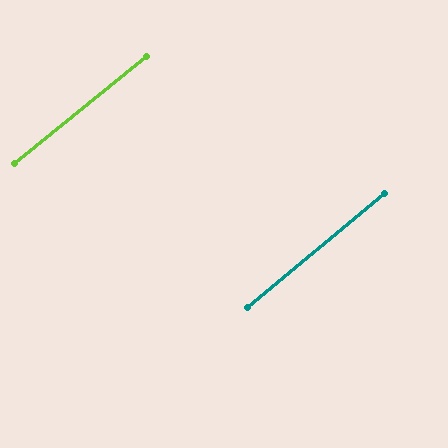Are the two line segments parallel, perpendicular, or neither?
Parallel — their directions differ by only 0.6°.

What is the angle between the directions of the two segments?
Approximately 1 degree.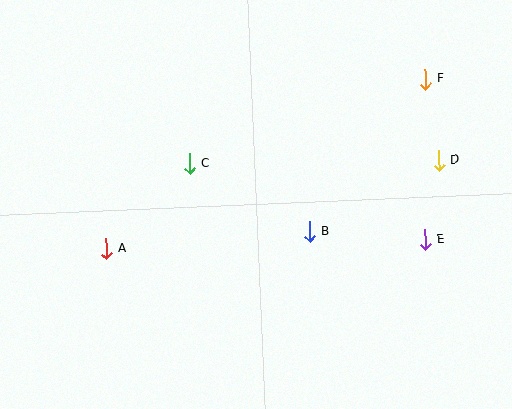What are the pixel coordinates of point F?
Point F is at (425, 79).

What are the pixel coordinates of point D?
Point D is at (439, 160).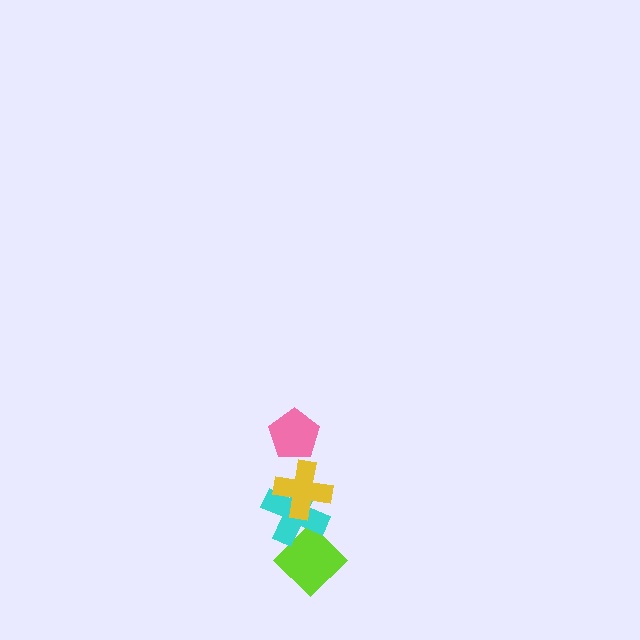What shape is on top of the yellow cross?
The pink pentagon is on top of the yellow cross.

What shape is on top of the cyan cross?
The yellow cross is on top of the cyan cross.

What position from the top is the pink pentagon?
The pink pentagon is 1st from the top.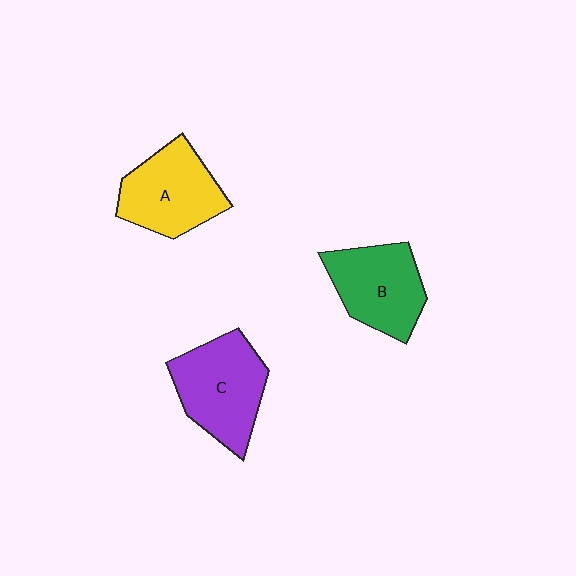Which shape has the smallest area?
Shape B (green).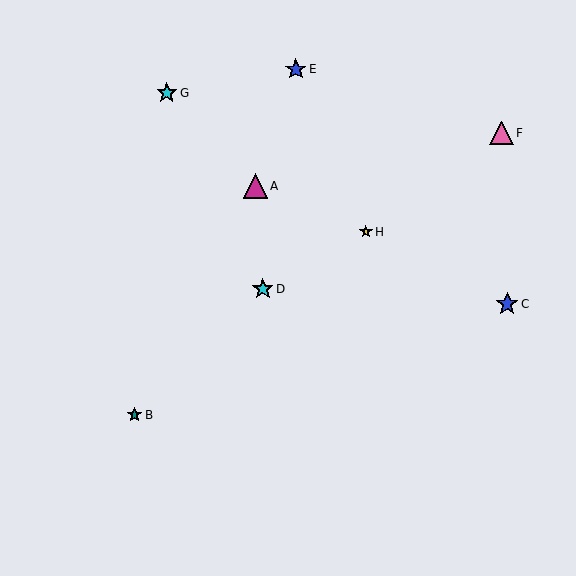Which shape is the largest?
The magenta triangle (labeled A) is the largest.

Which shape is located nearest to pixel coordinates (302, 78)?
The blue star (labeled E) at (296, 69) is nearest to that location.